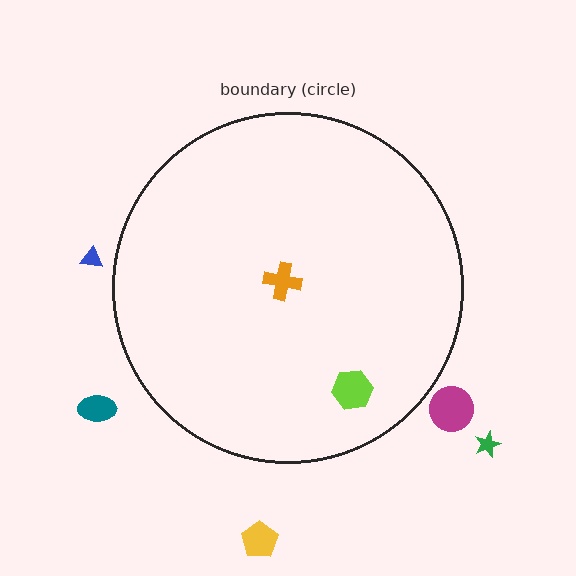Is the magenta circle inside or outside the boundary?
Outside.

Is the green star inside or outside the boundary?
Outside.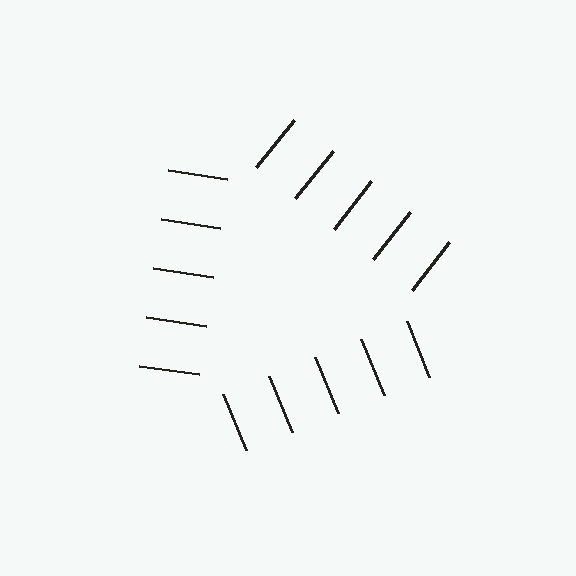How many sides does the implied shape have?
3 sides — the line-ends trace a triangle.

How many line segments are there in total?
15 — 5 along each of the 3 edges.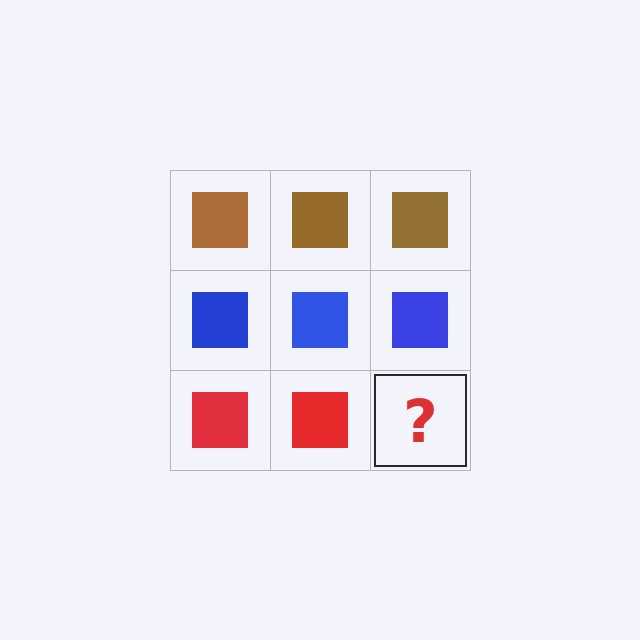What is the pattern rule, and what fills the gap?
The rule is that each row has a consistent color. The gap should be filled with a red square.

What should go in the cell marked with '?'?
The missing cell should contain a red square.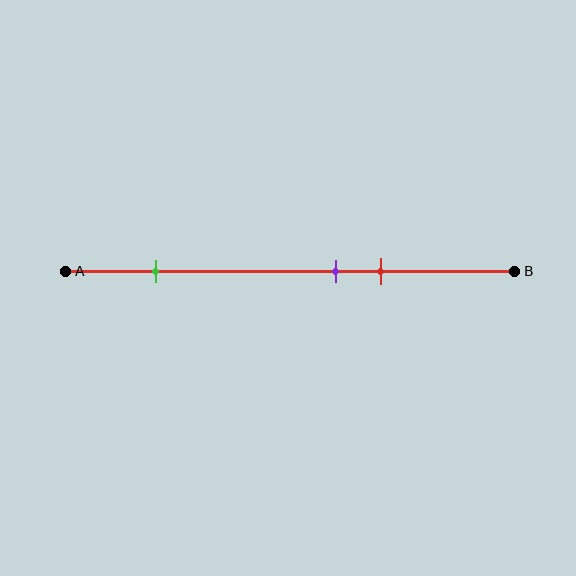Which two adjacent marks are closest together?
The purple and red marks are the closest adjacent pair.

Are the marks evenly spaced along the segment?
No, the marks are not evenly spaced.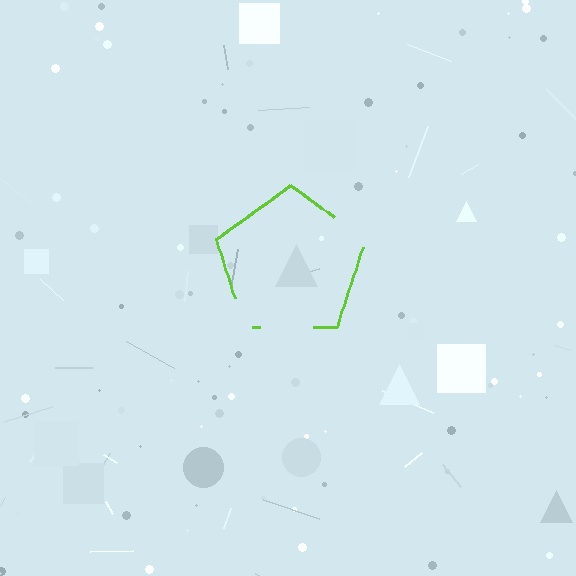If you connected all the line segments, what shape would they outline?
They would outline a pentagon.